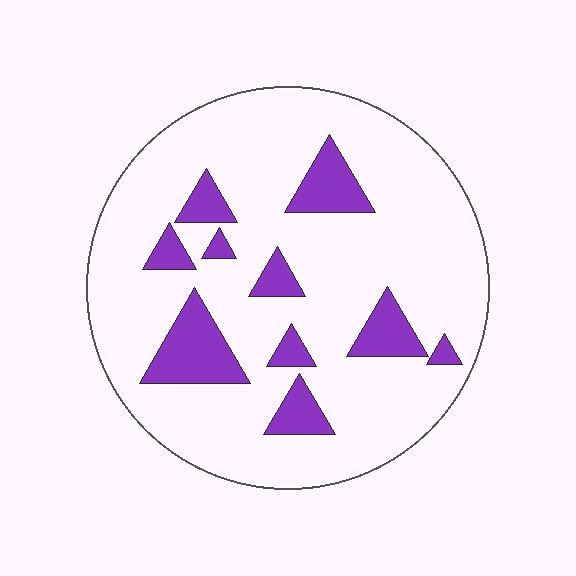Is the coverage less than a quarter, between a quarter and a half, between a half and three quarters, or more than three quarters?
Less than a quarter.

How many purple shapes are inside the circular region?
10.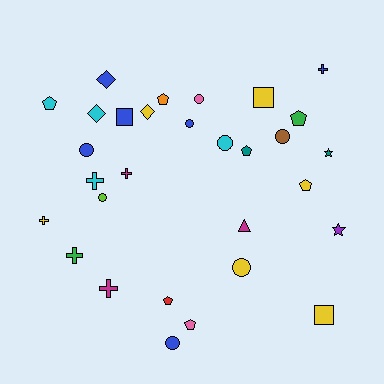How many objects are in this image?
There are 30 objects.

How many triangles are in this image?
There is 1 triangle.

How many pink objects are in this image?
There are 2 pink objects.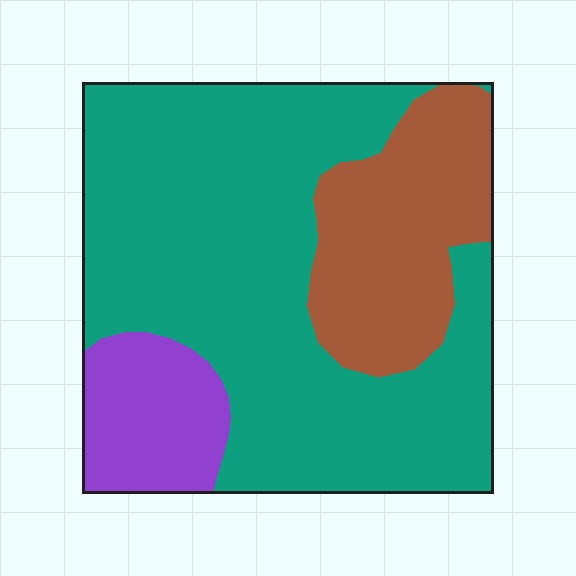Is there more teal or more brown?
Teal.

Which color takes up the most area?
Teal, at roughly 65%.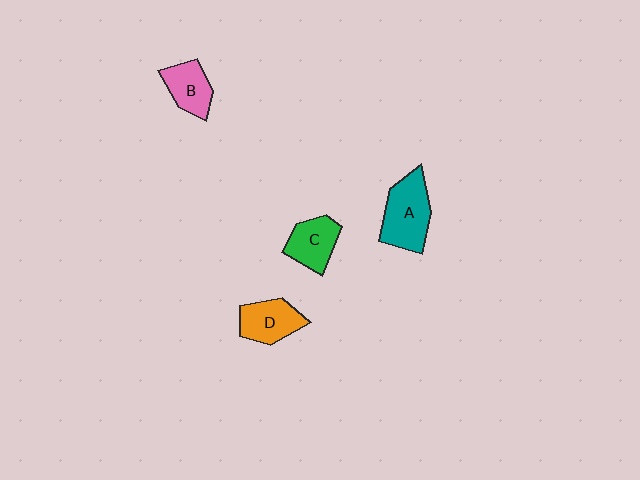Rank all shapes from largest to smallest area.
From largest to smallest: A (teal), D (orange), C (green), B (pink).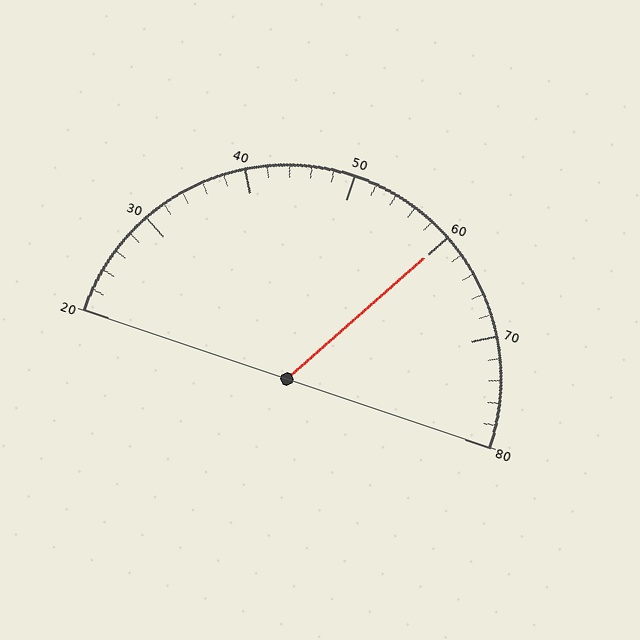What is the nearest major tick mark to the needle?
The nearest major tick mark is 60.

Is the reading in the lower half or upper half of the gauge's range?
The reading is in the upper half of the range (20 to 80).